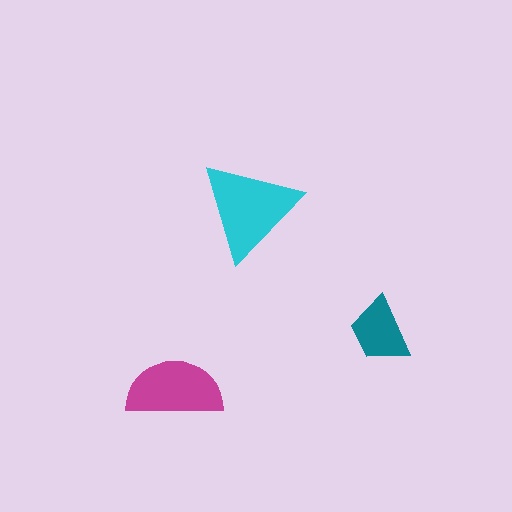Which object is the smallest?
The teal trapezoid.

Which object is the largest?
The cyan triangle.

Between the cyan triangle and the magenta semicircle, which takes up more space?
The cyan triangle.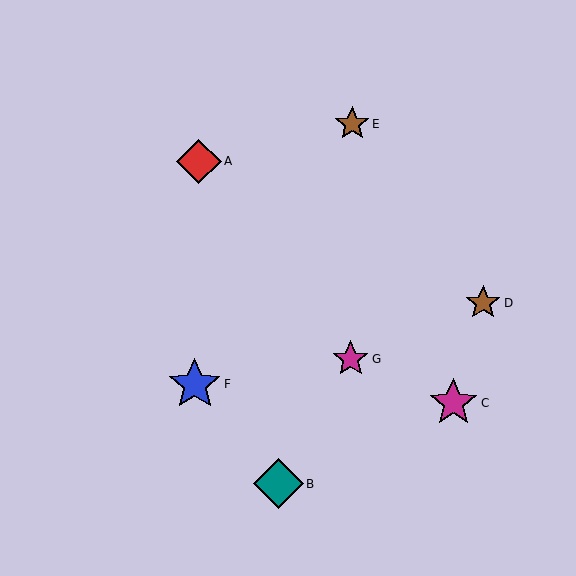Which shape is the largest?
The blue star (labeled F) is the largest.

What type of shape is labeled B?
Shape B is a teal diamond.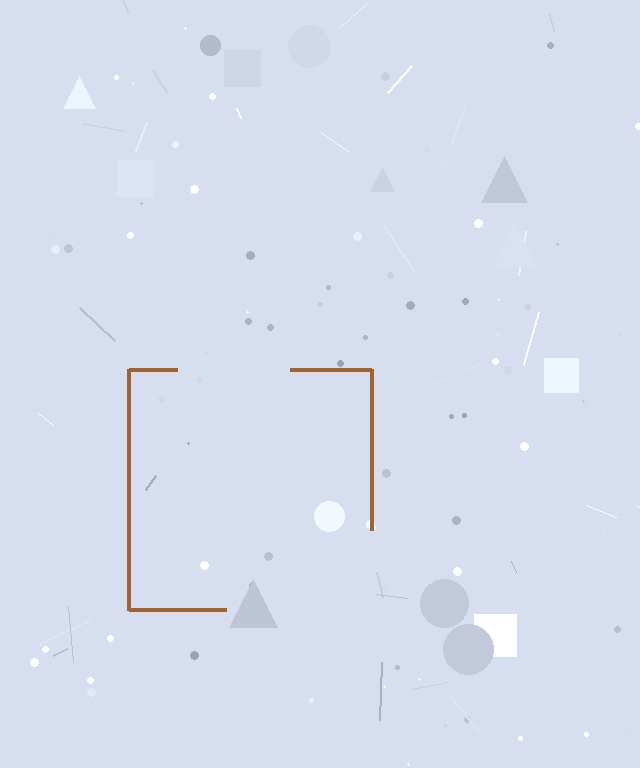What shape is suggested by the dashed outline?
The dashed outline suggests a square.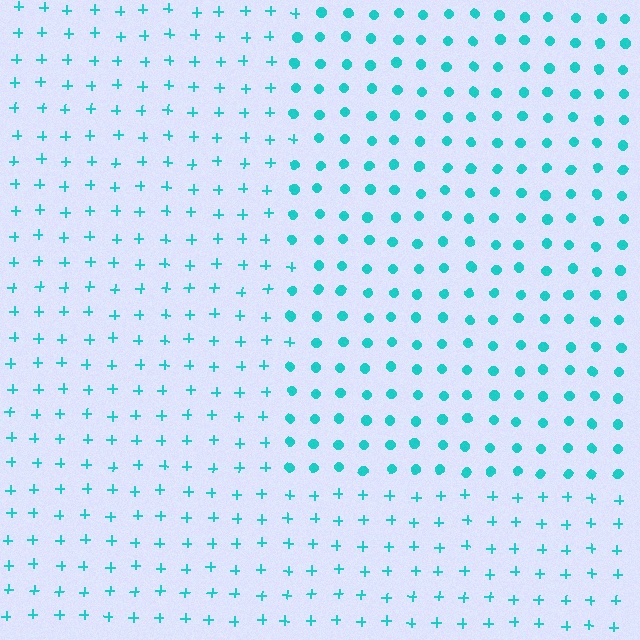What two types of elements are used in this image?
The image uses circles inside the rectangle region and plus signs outside it.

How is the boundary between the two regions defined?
The boundary is defined by a change in element shape: circles inside vs. plus signs outside. All elements share the same color and spacing.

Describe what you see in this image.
The image is filled with small cyan elements arranged in a uniform grid. A rectangle-shaped region contains circles, while the surrounding area contains plus signs. The boundary is defined purely by the change in element shape.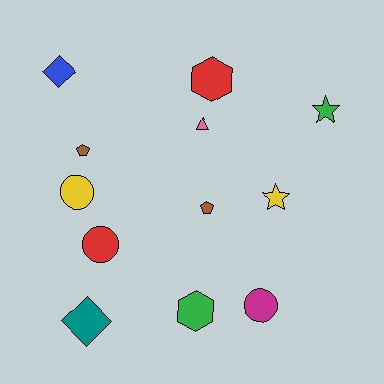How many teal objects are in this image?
There is 1 teal object.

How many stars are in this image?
There are 2 stars.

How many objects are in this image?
There are 12 objects.